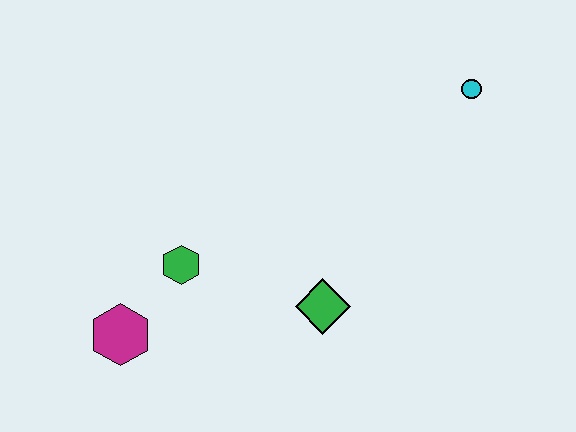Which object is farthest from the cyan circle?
The magenta hexagon is farthest from the cyan circle.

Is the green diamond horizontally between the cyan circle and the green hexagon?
Yes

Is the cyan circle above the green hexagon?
Yes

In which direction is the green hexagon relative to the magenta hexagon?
The green hexagon is above the magenta hexagon.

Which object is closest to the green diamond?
The green hexagon is closest to the green diamond.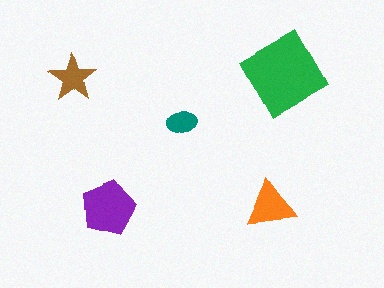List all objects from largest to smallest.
The green diamond, the purple pentagon, the orange triangle, the brown star, the teal ellipse.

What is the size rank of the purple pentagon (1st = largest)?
2nd.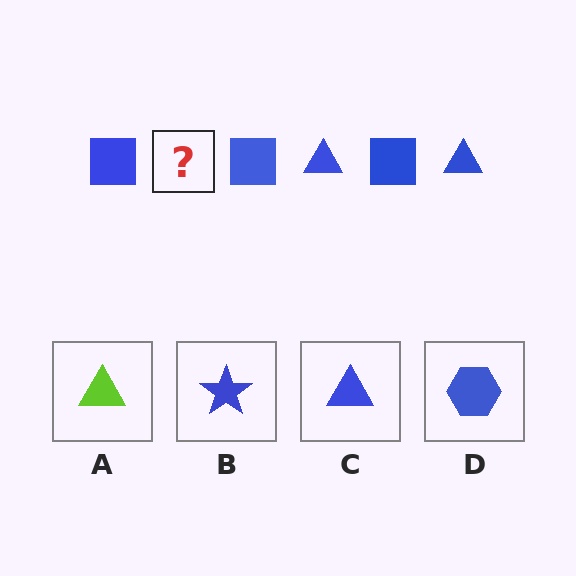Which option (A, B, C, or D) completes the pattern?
C.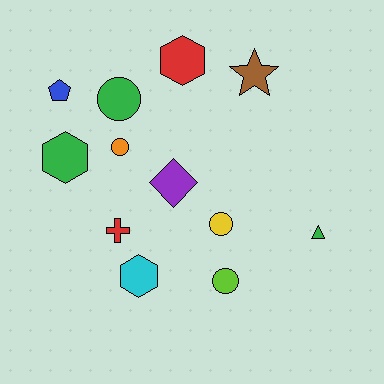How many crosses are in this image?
There is 1 cross.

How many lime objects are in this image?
There is 1 lime object.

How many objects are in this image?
There are 12 objects.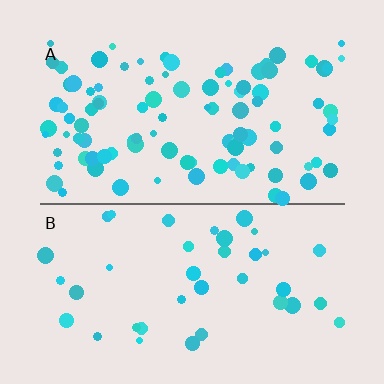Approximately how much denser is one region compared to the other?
Approximately 2.5× — region A over region B.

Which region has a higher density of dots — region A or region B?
A (the top).